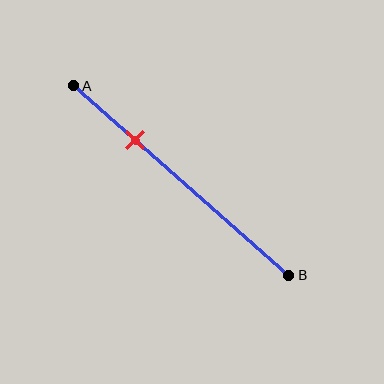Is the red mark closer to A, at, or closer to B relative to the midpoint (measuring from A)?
The red mark is closer to point A than the midpoint of segment AB.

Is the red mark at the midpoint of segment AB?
No, the mark is at about 30% from A, not at the 50% midpoint.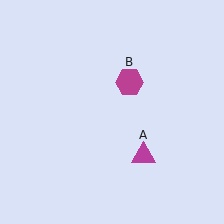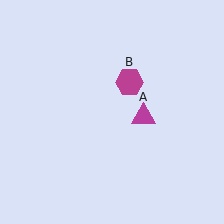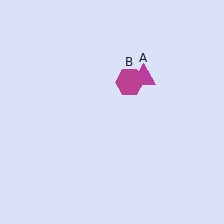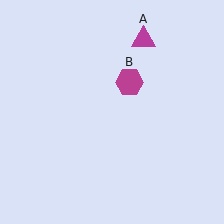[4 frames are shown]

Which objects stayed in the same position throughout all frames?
Magenta hexagon (object B) remained stationary.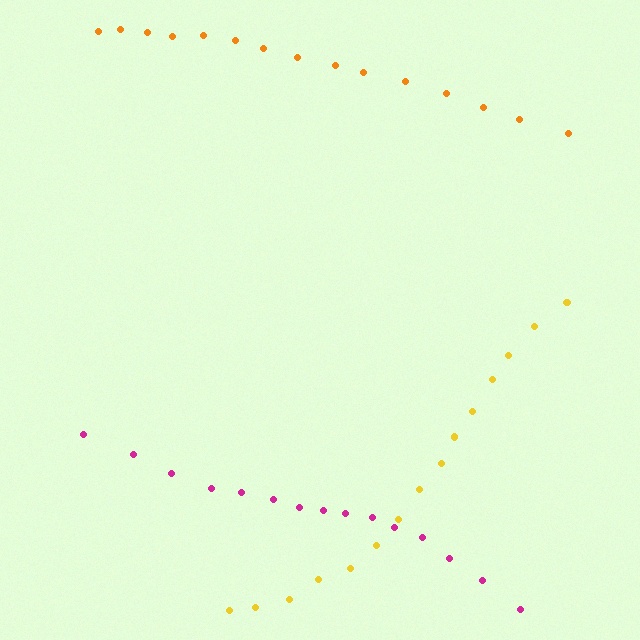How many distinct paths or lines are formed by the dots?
There are 3 distinct paths.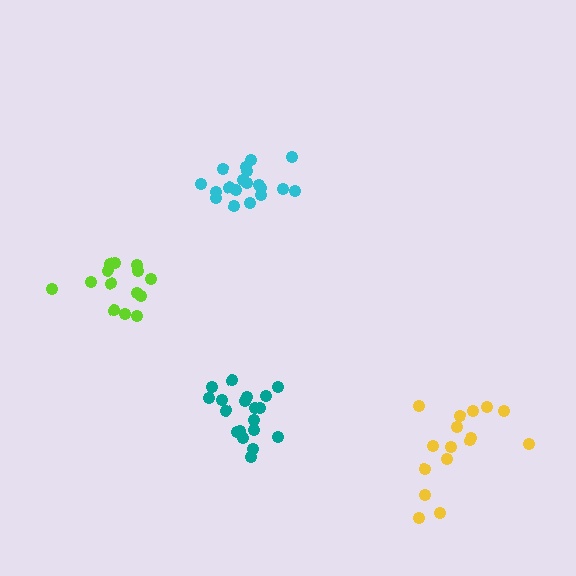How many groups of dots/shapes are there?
There are 4 groups.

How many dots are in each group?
Group 1: 19 dots, Group 2: 16 dots, Group 3: 19 dots, Group 4: 14 dots (68 total).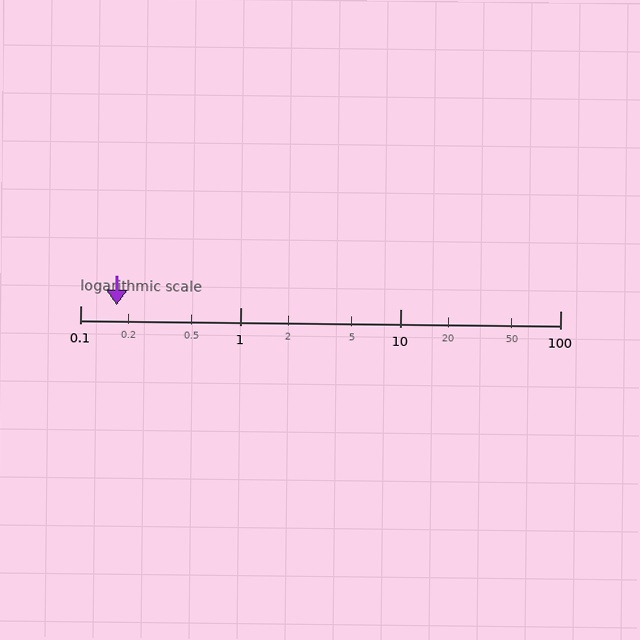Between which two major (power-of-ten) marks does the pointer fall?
The pointer is between 0.1 and 1.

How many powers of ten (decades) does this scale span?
The scale spans 3 decades, from 0.1 to 100.